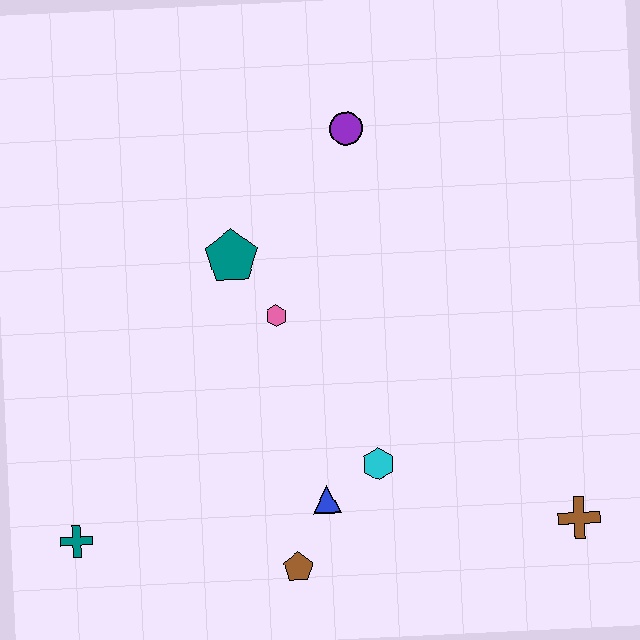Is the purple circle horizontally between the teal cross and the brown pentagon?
No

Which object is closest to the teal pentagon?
The pink hexagon is closest to the teal pentagon.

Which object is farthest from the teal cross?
The brown cross is farthest from the teal cross.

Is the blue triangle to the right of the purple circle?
No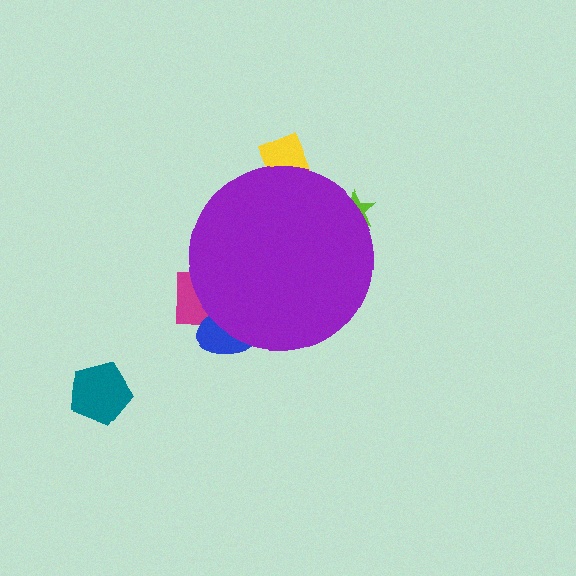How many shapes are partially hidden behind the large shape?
4 shapes are partially hidden.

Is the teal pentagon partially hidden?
No, the teal pentagon is fully visible.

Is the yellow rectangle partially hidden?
Yes, the yellow rectangle is partially hidden behind the purple circle.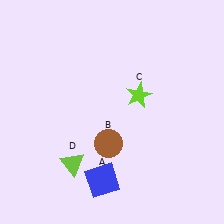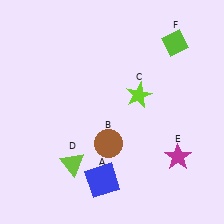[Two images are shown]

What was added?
A magenta star (E), a lime diamond (F) were added in Image 2.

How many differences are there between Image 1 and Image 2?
There are 2 differences between the two images.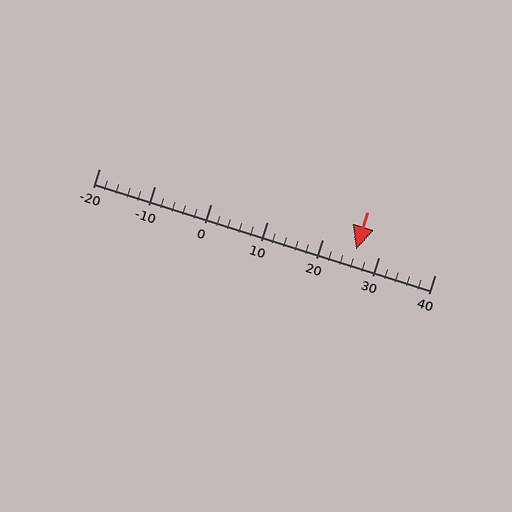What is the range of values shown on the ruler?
The ruler shows values from -20 to 40.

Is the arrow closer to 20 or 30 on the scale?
The arrow is closer to 30.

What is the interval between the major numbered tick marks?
The major tick marks are spaced 10 units apart.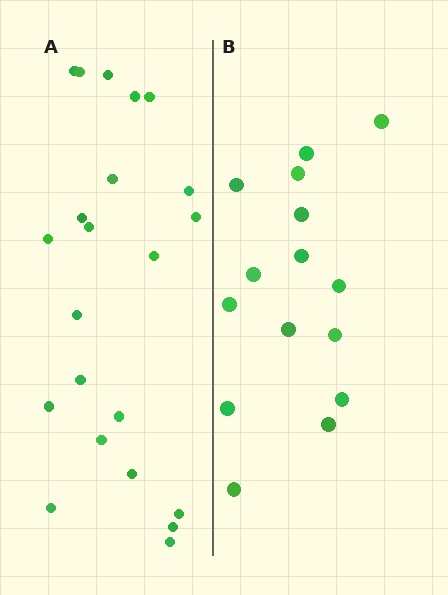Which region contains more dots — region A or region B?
Region A (the left region) has more dots.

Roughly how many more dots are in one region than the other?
Region A has roughly 8 or so more dots than region B.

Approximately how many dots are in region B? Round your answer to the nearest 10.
About 20 dots. (The exact count is 15, which rounds to 20.)